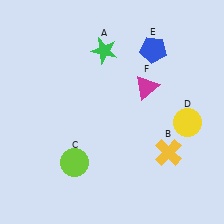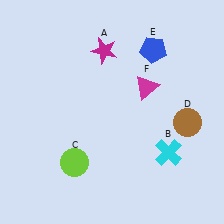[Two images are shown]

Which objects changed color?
A changed from green to magenta. B changed from yellow to cyan. D changed from yellow to brown.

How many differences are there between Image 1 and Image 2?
There are 3 differences between the two images.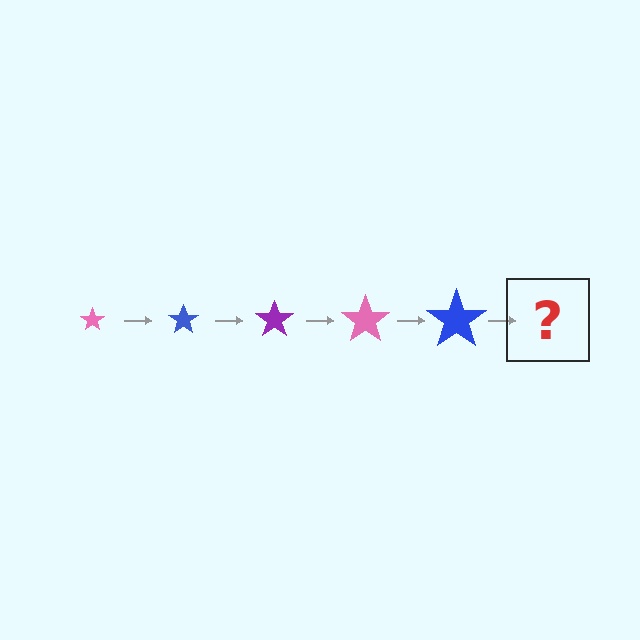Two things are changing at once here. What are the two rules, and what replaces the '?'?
The two rules are that the star grows larger each step and the color cycles through pink, blue, and purple. The '?' should be a purple star, larger than the previous one.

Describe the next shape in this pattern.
It should be a purple star, larger than the previous one.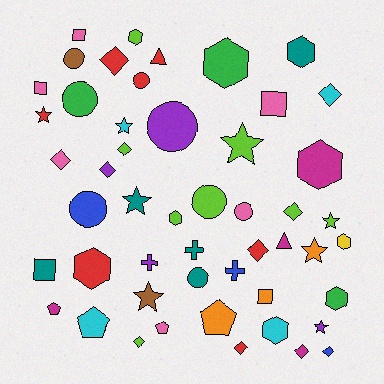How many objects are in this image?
There are 50 objects.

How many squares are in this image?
There are 5 squares.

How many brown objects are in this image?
There are 2 brown objects.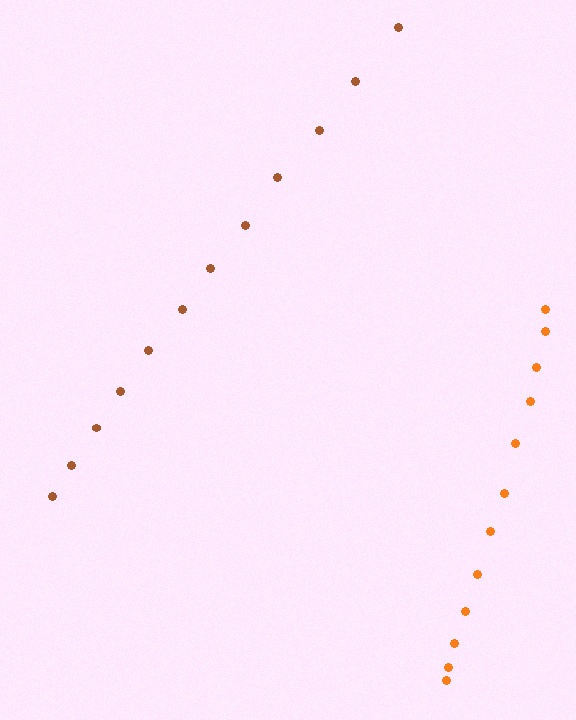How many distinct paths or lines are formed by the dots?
There are 2 distinct paths.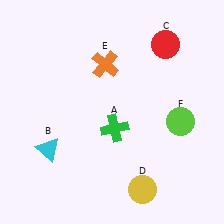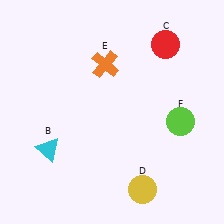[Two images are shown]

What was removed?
The green cross (A) was removed in Image 2.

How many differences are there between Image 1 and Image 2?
There is 1 difference between the two images.